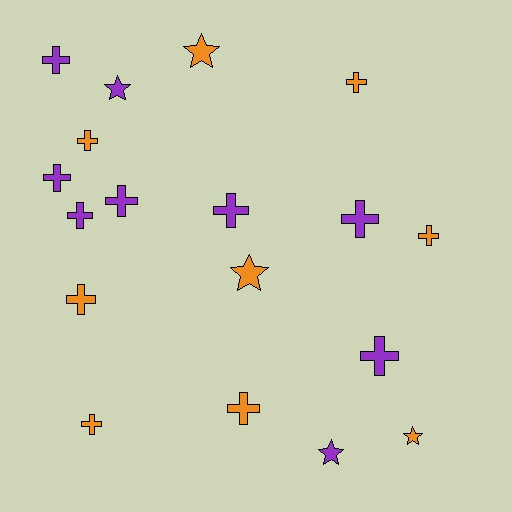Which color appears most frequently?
Purple, with 9 objects.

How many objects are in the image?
There are 18 objects.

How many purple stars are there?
There are 2 purple stars.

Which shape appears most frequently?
Cross, with 13 objects.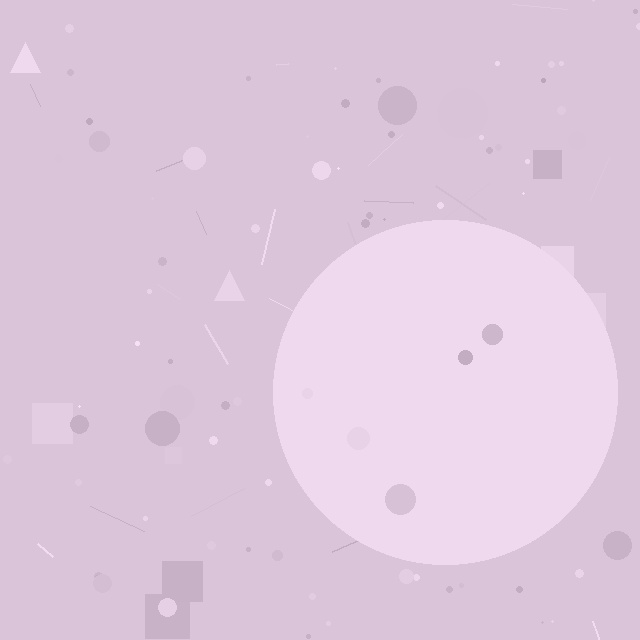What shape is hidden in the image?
A circle is hidden in the image.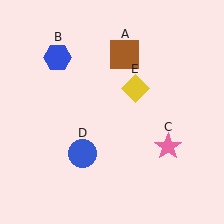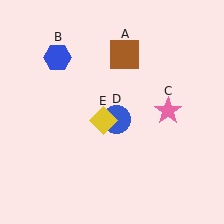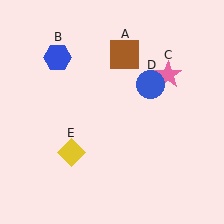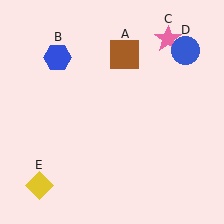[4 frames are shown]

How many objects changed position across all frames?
3 objects changed position: pink star (object C), blue circle (object D), yellow diamond (object E).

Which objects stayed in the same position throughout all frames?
Brown square (object A) and blue hexagon (object B) remained stationary.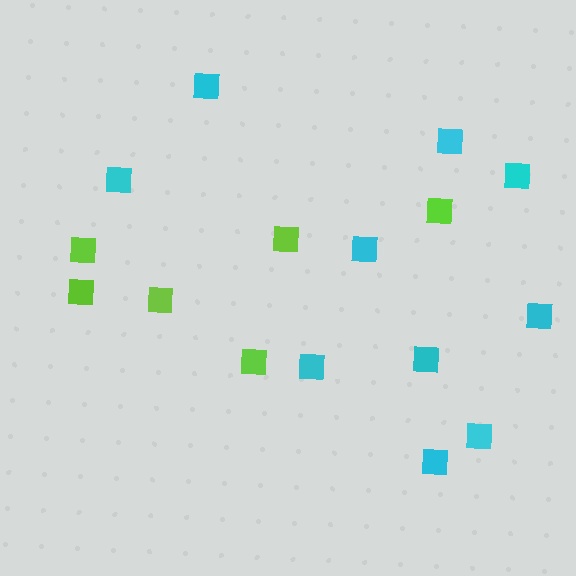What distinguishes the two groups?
There are 2 groups: one group of cyan squares (10) and one group of lime squares (6).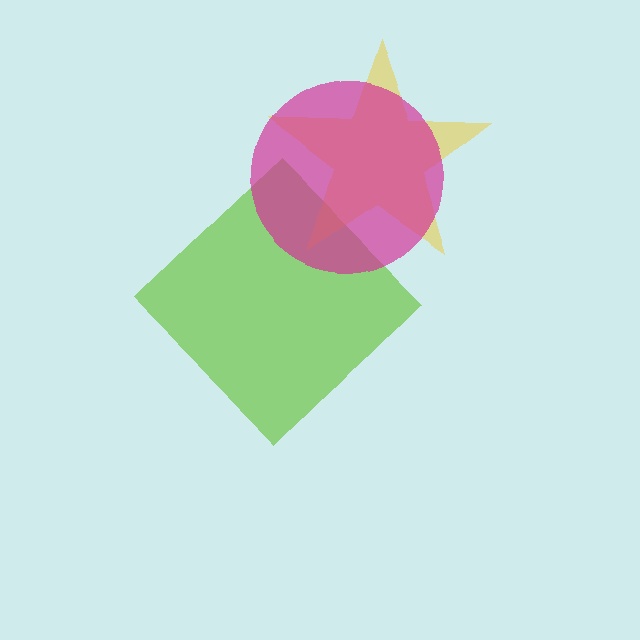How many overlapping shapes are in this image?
There are 3 overlapping shapes in the image.